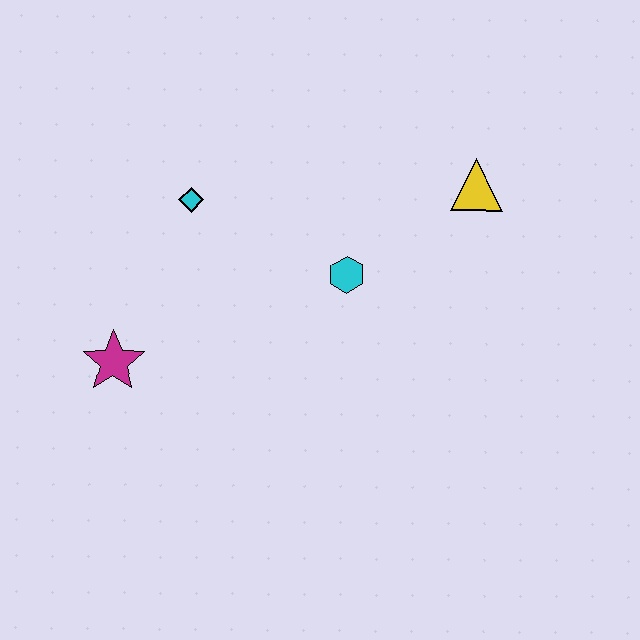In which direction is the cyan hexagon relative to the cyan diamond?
The cyan hexagon is to the right of the cyan diamond.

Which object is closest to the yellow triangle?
The cyan hexagon is closest to the yellow triangle.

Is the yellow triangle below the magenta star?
No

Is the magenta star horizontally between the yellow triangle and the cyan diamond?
No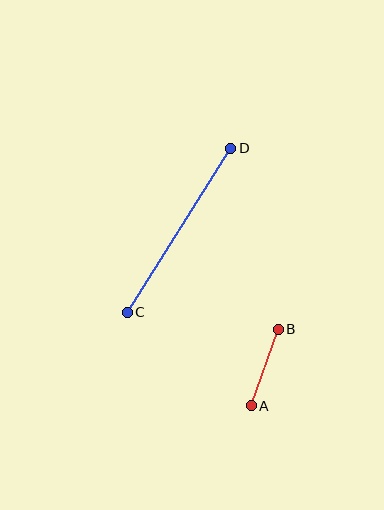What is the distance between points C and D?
The distance is approximately 194 pixels.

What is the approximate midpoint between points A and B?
The midpoint is at approximately (265, 367) pixels.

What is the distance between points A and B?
The distance is approximately 81 pixels.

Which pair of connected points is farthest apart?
Points C and D are farthest apart.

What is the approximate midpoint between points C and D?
The midpoint is at approximately (179, 230) pixels.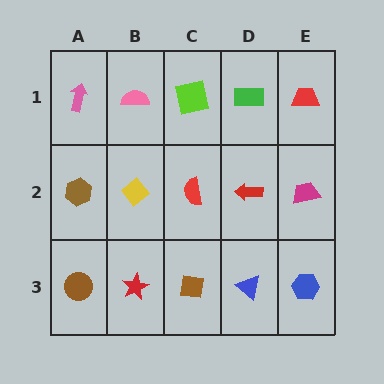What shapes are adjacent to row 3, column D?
A red arrow (row 2, column D), a brown square (row 3, column C), a blue hexagon (row 3, column E).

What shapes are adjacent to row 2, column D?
A green rectangle (row 1, column D), a blue triangle (row 3, column D), a red semicircle (row 2, column C), a magenta trapezoid (row 2, column E).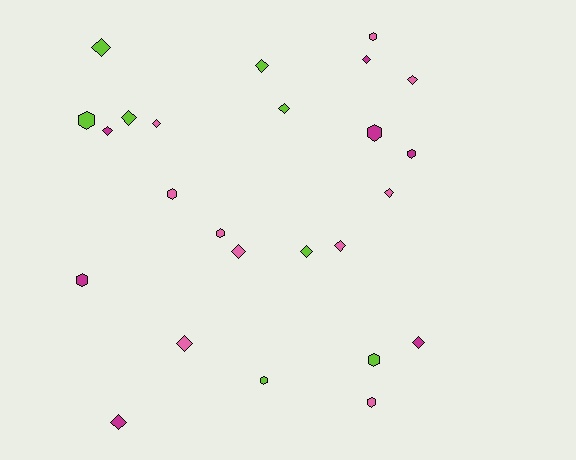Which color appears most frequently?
Pink, with 10 objects.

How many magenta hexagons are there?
There are 3 magenta hexagons.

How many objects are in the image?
There are 25 objects.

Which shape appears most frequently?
Diamond, with 15 objects.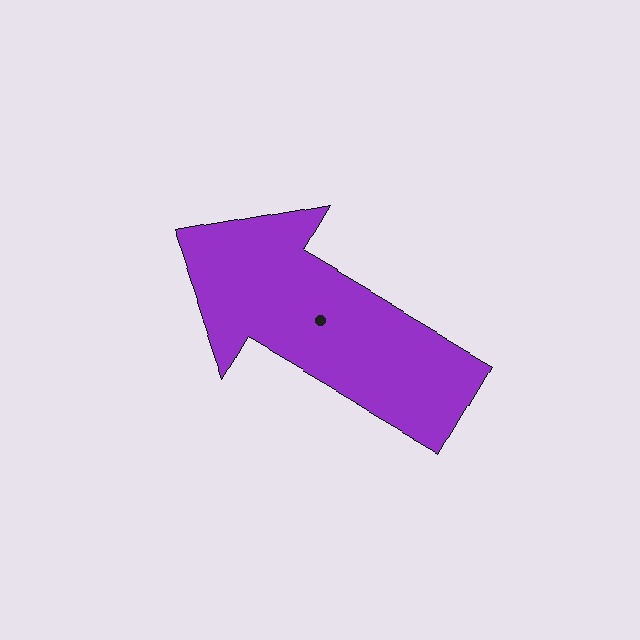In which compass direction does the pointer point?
Northwest.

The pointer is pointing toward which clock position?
Roughly 10 o'clock.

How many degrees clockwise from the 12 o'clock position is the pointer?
Approximately 300 degrees.